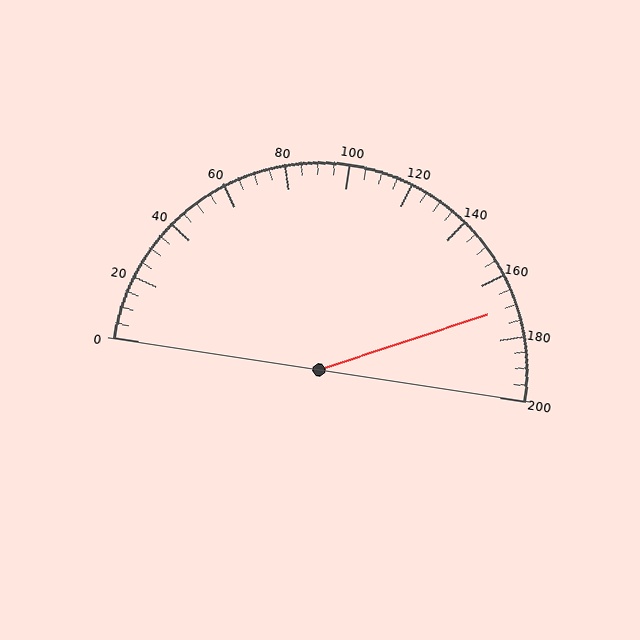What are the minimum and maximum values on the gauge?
The gauge ranges from 0 to 200.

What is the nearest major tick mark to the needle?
The nearest major tick mark is 160.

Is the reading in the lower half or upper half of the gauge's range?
The reading is in the upper half of the range (0 to 200).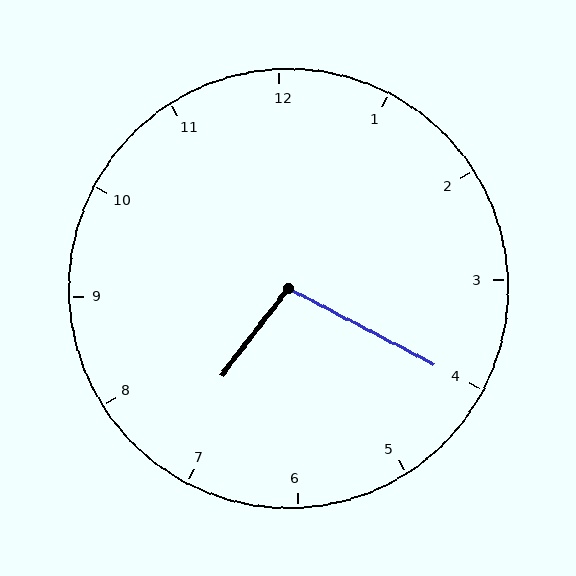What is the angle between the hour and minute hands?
Approximately 100 degrees.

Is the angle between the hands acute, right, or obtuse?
It is obtuse.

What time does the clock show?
7:20.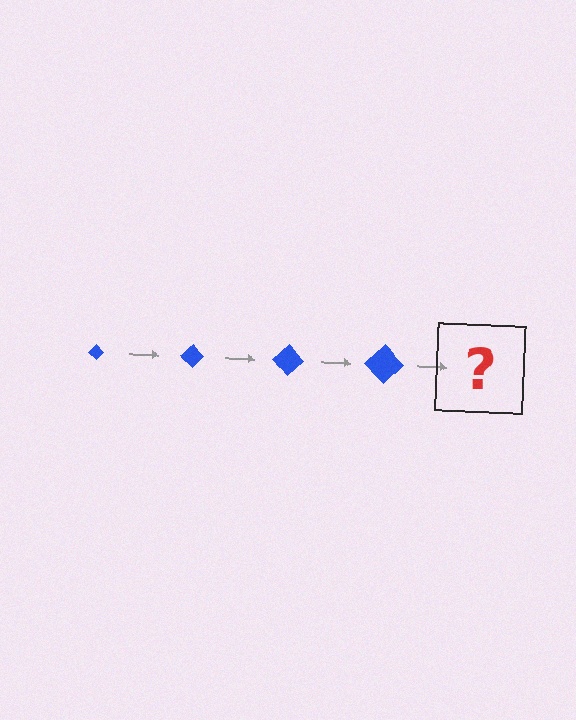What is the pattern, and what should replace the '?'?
The pattern is that the diamond gets progressively larger each step. The '?' should be a blue diamond, larger than the previous one.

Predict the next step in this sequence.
The next step is a blue diamond, larger than the previous one.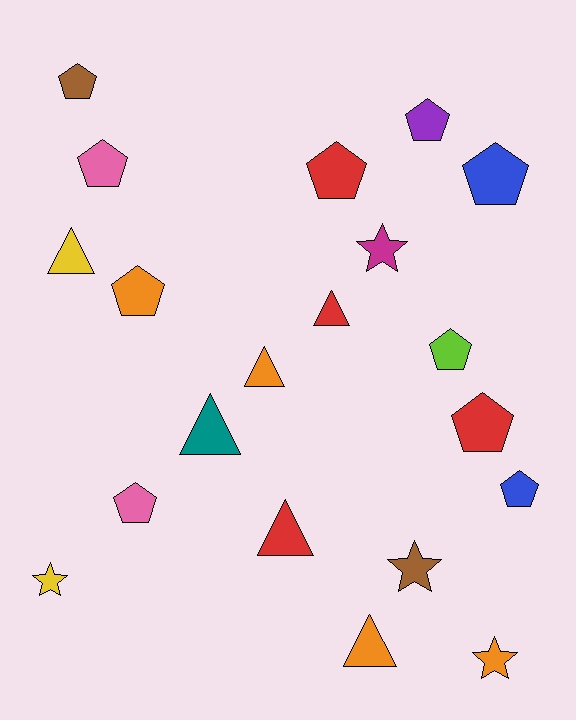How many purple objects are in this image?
There is 1 purple object.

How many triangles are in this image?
There are 6 triangles.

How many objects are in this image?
There are 20 objects.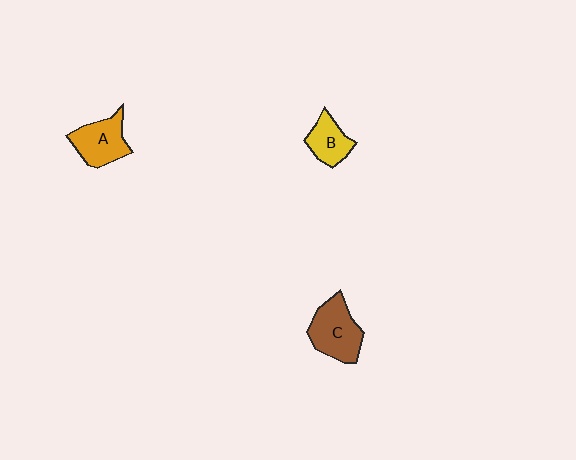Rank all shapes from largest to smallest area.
From largest to smallest: C (brown), A (orange), B (yellow).